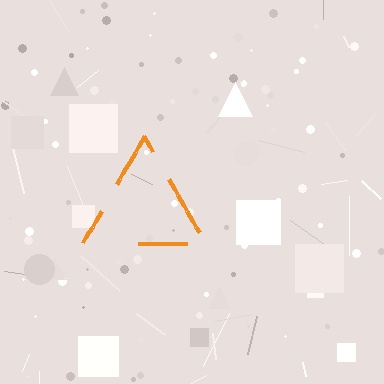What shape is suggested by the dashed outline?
The dashed outline suggests a triangle.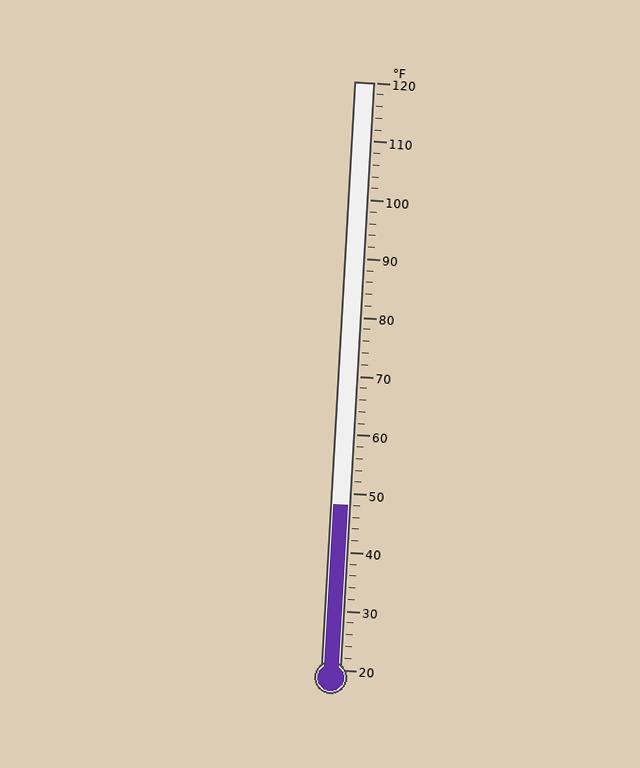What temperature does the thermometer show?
The thermometer shows approximately 48°F.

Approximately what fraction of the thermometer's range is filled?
The thermometer is filled to approximately 30% of its range.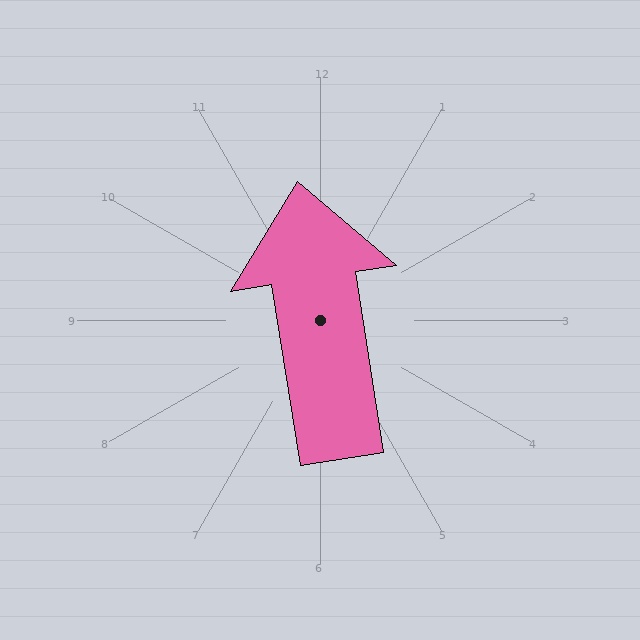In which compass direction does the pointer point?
North.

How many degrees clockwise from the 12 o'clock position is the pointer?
Approximately 351 degrees.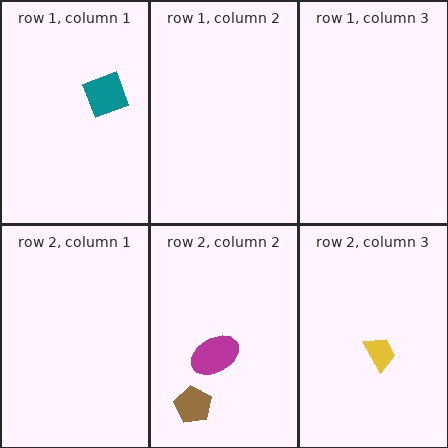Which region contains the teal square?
The row 1, column 1 region.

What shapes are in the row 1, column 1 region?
The teal square.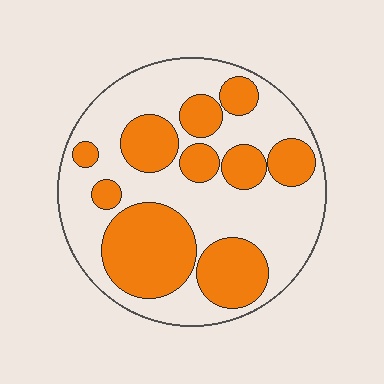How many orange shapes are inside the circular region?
10.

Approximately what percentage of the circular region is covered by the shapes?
Approximately 40%.